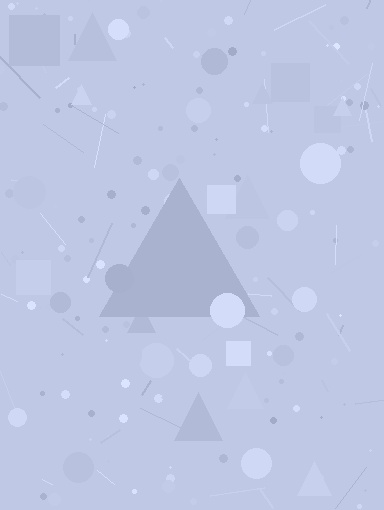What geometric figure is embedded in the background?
A triangle is embedded in the background.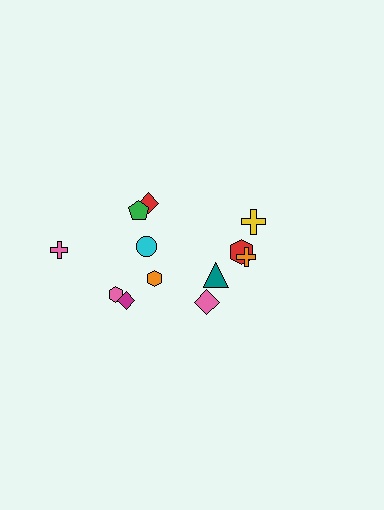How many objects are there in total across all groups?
There are 12 objects.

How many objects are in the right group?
There are 5 objects.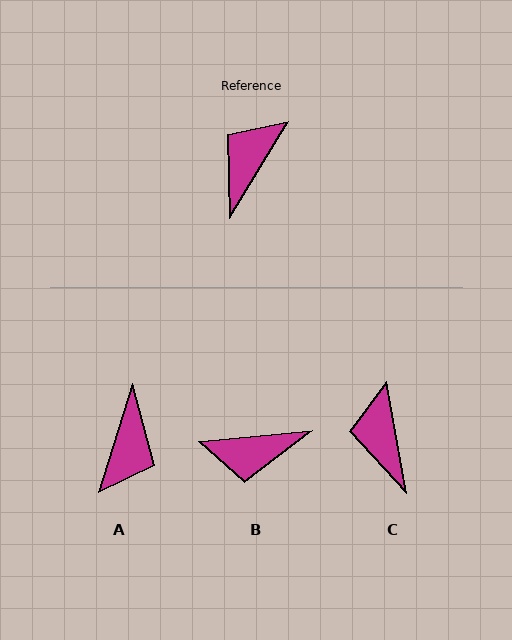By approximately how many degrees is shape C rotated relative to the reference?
Approximately 41 degrees counter-clockwise.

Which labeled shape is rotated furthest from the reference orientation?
A, about 166 degrees away.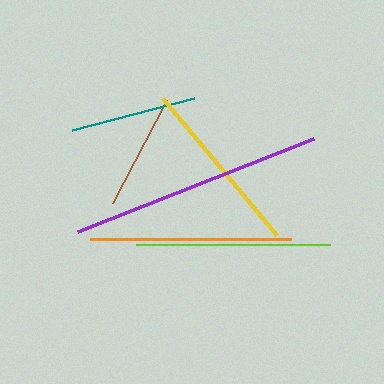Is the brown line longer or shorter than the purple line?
The purple line is longer than the brown line.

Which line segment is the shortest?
The brown line is the shortest at approximately 117 pixels.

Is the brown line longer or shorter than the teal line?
The teal line is longer than the brown line.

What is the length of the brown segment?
The brown segment is approximately 117 pixels long.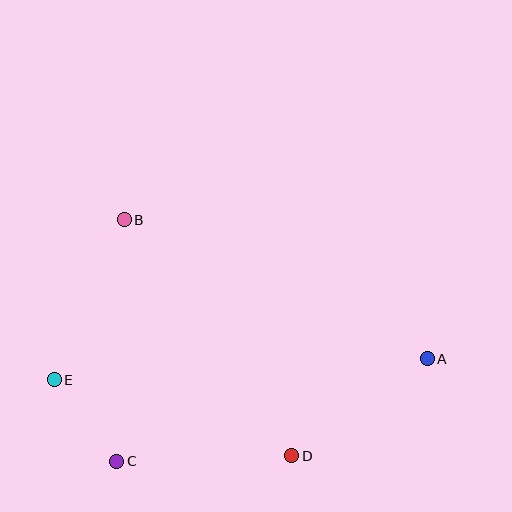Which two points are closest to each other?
Points C and E are closest to each other.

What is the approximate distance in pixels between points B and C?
The distance between B and C is approximately 242 pixels.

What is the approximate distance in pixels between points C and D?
The distance between C and D is approximately 175 pixels.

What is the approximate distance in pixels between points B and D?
The distance between B and D is approximately 290 pixels.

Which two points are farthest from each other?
Points A and E are farthest from each other.